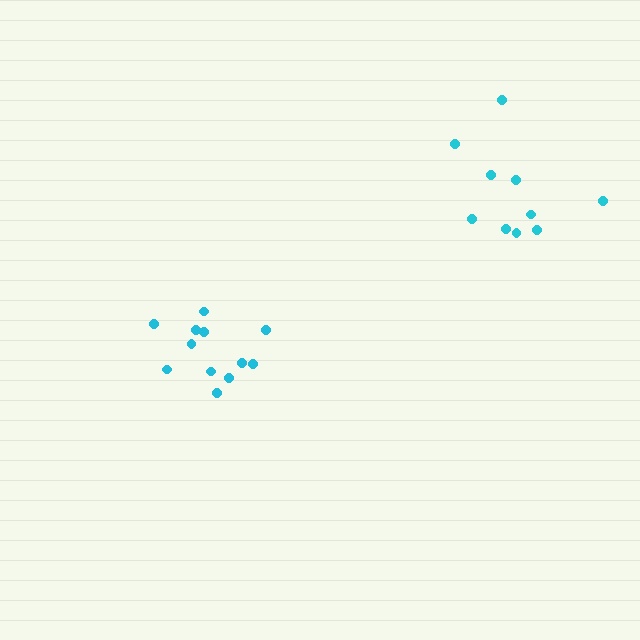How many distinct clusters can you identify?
There are 2 distinct clusters.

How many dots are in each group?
Group 1: 12 dots, Group 2: 10 dots (22 total).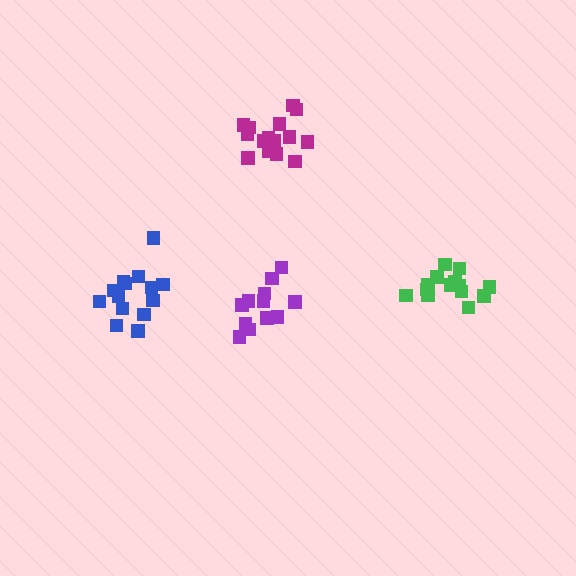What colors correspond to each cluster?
The clusters are colored: blue, magenta, purple, green.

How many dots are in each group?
Group 1: 14 dots, Group 2: 15 dots, Group 3: 12 dots, Group 4: 14 dots (55 total).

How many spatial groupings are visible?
There are 4 spatial groupings.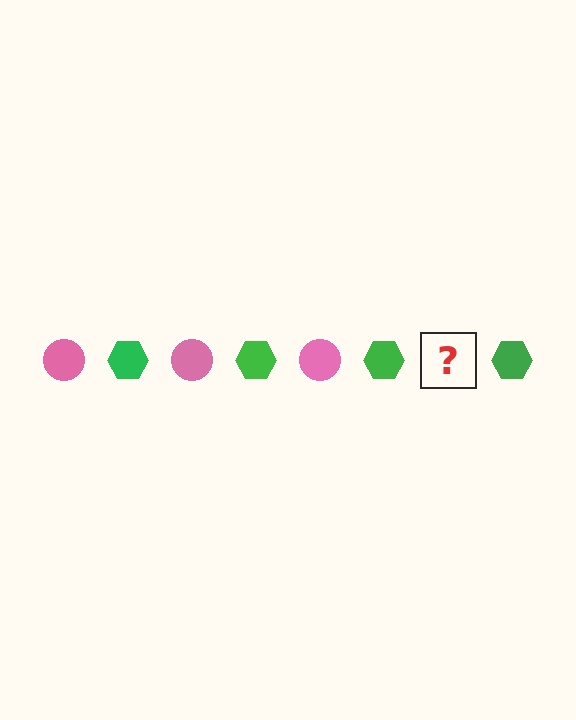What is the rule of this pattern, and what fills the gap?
The rule is that the pattern alternates between pink circle and green hexagon. The gap should be filled with a pink circle.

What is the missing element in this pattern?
The missing element is a pink circle.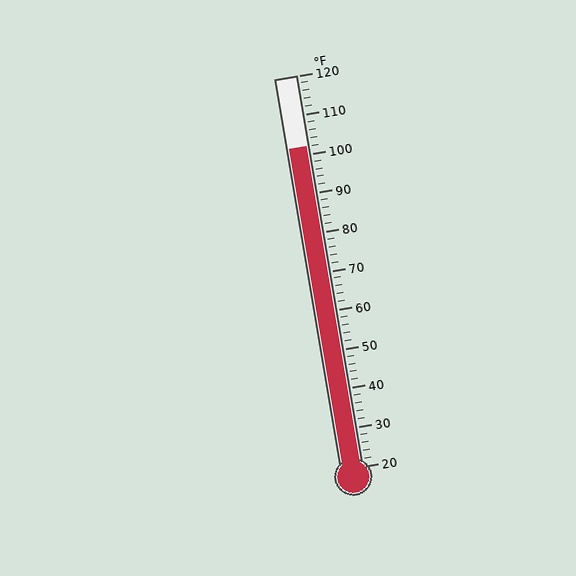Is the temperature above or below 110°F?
The temperature is below 110°F.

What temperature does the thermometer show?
The thermometer shows approximately 102°F.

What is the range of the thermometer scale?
The thermometer scale ranges from 20°F to 120°F.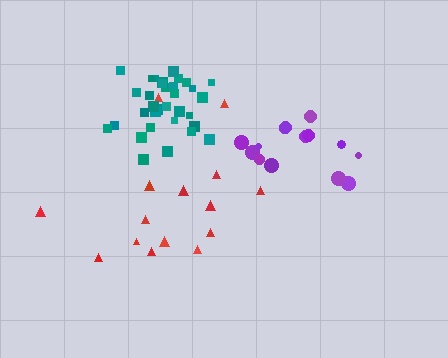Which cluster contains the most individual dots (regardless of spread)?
Teal (33).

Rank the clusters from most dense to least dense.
teal, purple, red.